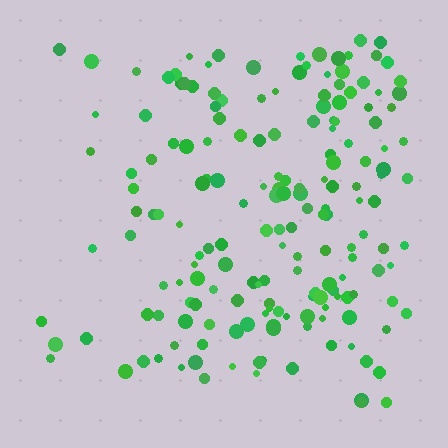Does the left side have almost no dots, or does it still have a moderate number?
Still a moderate number, just noticeably fewer than the right.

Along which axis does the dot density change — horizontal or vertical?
Horizontal.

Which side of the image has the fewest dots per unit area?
The left.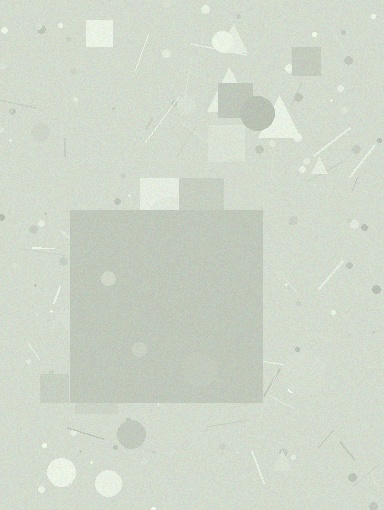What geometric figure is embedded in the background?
A square is embedded in the background.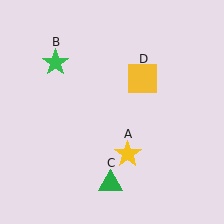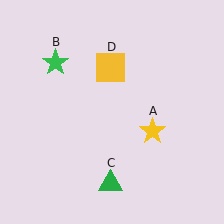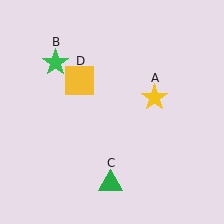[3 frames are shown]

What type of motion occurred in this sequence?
The yellow star (object A), yellow square (object D) rotated counterclockwise around the center of the scene.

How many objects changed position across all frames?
2 objects changed position: yellow star (object A), yellow square (object D).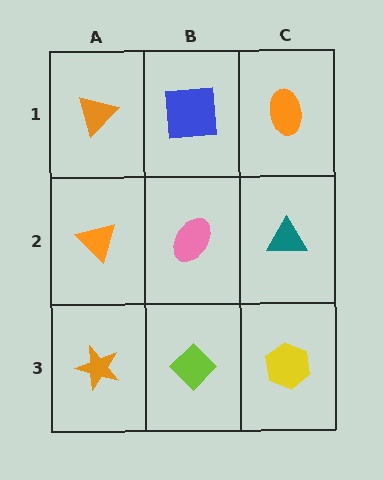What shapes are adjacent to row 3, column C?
A teal triangle (row 2, column C), a lime diamond (row 3, column B).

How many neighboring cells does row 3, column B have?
3.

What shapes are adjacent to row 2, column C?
An orange ellipse (row 1, column C), a yellow hexagon (row 3, column C), a pink ellipse (row 2, column B).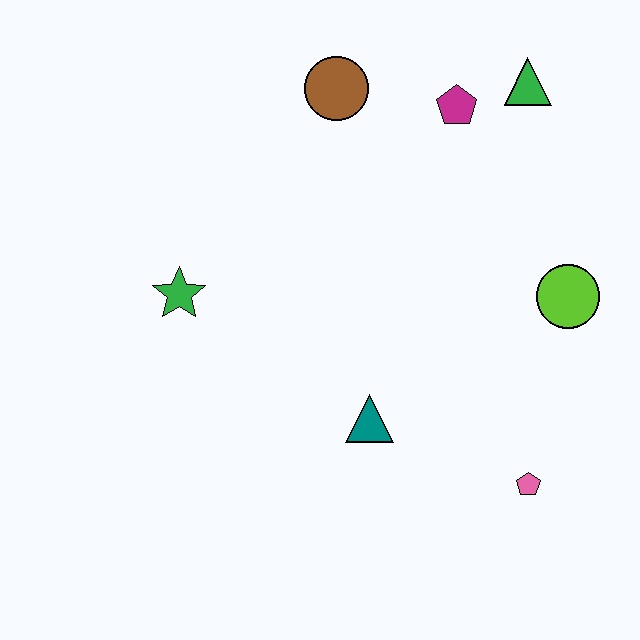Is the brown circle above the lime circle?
Yes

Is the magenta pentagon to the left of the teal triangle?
No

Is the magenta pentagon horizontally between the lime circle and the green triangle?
No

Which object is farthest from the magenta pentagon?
The pink pentagon is farthest from the magenta pentagon.